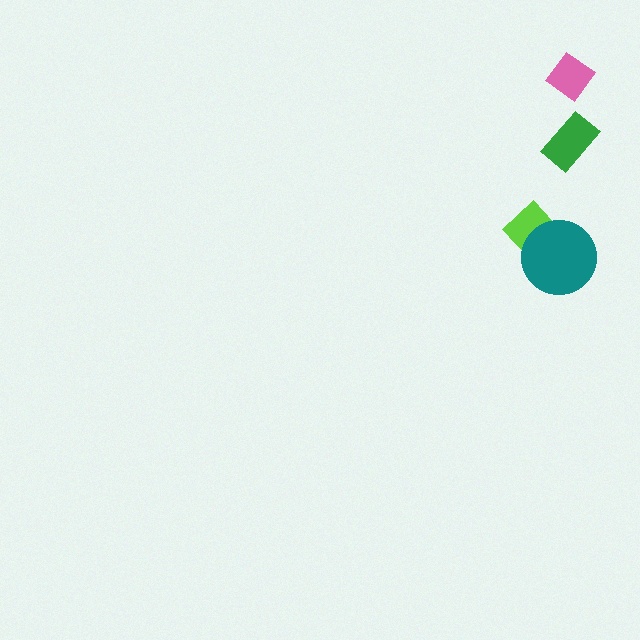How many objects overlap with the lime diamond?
1 object overlaps with the lime diamond.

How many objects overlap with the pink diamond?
0 objects overlap with the pink diamond.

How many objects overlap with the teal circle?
1 object overlaps with the teal circle.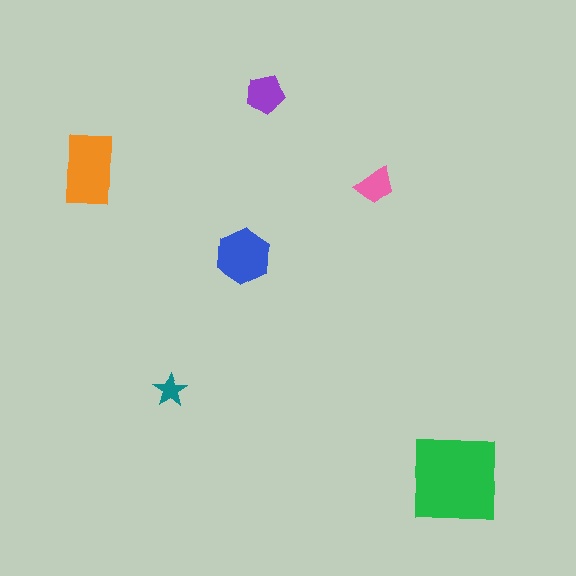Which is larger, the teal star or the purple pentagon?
The purple pentagon.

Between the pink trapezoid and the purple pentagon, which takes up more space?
The purple pentagon.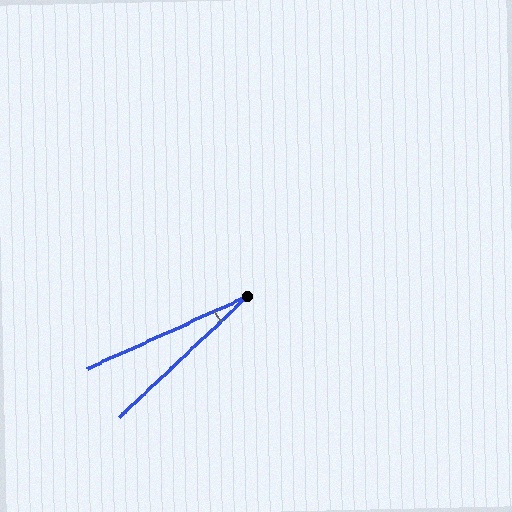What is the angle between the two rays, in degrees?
Approximately 19 degrees.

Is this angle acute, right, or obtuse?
It is acute.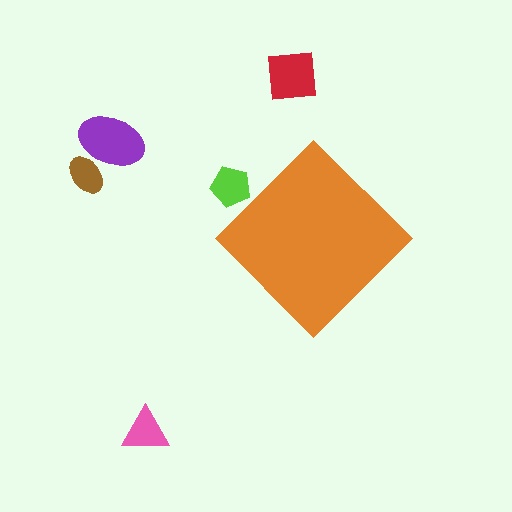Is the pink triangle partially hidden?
No, the pink triangle is fully visible.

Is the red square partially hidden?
No, the red square is fully visible.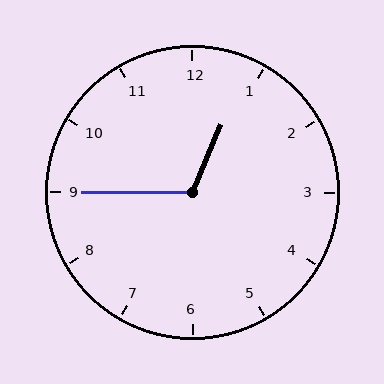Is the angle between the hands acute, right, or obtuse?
It is obtuse.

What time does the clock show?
12:45.